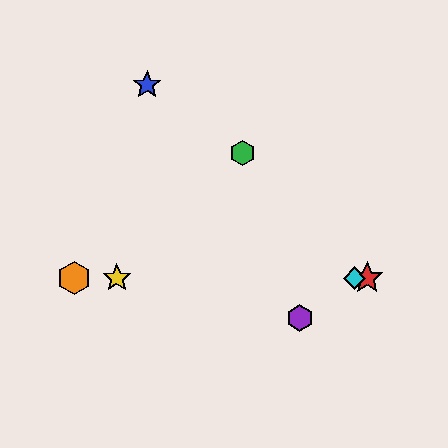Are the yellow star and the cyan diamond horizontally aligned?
Yes, both are at y≈278.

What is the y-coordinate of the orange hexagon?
The orange hexagon is at y≈278.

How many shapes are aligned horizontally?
4 shapes (the red star, the yellow star, the orange hexagon, the cyan diamond) are aligned horizontally.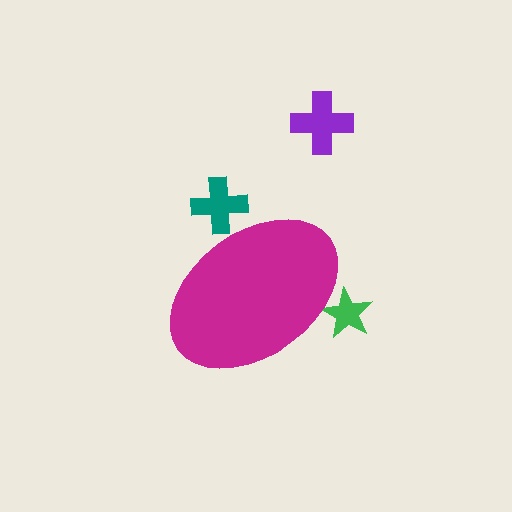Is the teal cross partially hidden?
Yes, the teal cross is partially hidden behind the magenta ellipse.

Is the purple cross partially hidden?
No, the purple cross is fully visible.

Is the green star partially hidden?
Yes, the green star is partially hidden behind the magenta ellipse.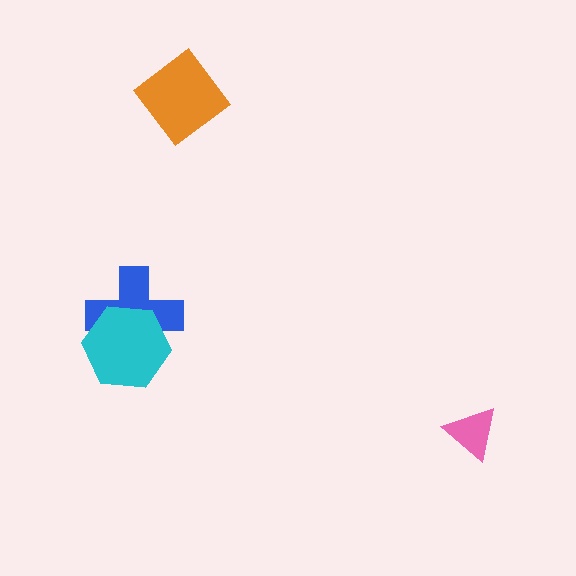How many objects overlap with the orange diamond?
0 objects overlap with the orange diamond.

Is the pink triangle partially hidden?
No, no other shape covers it.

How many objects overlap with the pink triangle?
0 objects overlap with the pink triangle.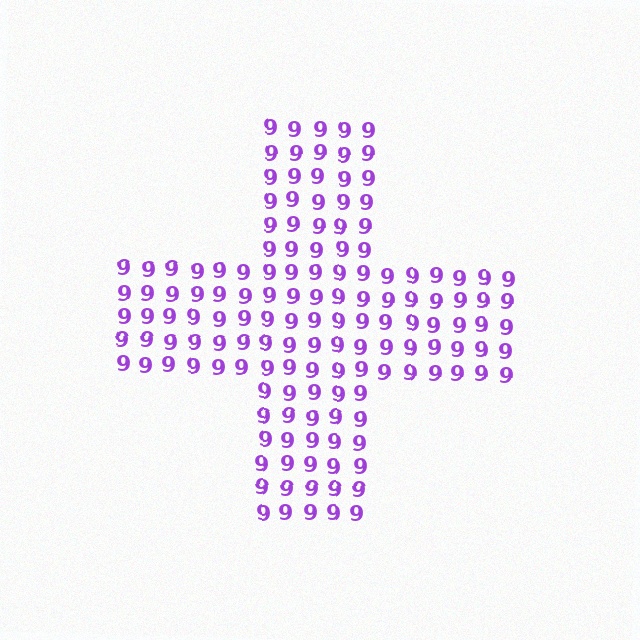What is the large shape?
The large shape is a cross.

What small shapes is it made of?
It is made of small digit 9's.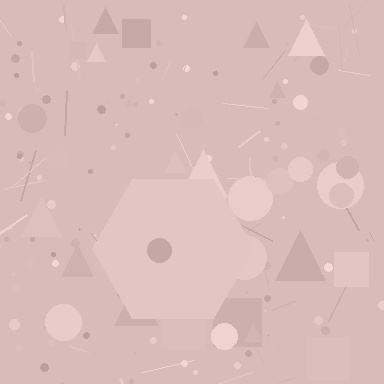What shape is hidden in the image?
A hexagon is hidden in the image.